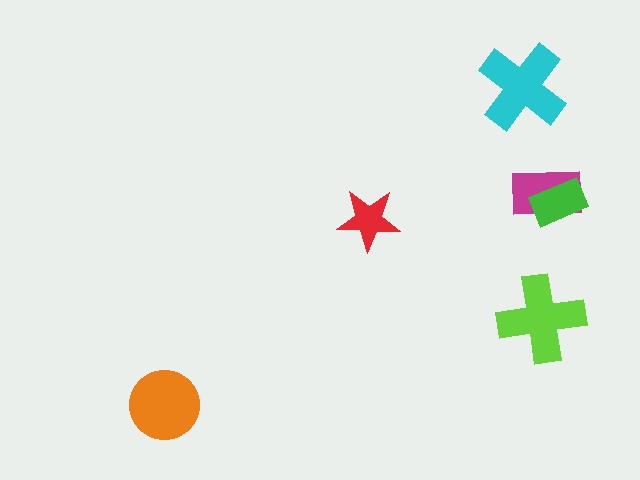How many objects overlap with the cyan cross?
0 objects overlap with the cyan cross.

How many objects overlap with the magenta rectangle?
1 object overlaps with the magenta rectangle.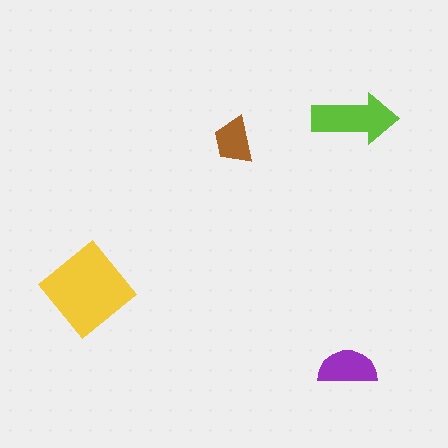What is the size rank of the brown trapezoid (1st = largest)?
4th.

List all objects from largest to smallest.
The yellow diamond, the lime arrow, the purple semicircle, the brown trapezoid.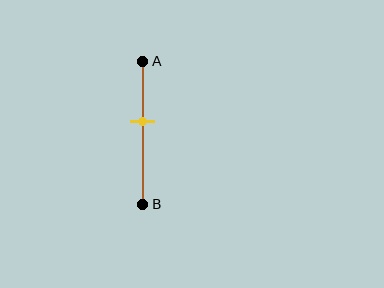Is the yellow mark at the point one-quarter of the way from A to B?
No, the mark is at about 40% from A, not at the 25% one-quarter point.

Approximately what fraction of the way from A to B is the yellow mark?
The yellow mark is approximately 40% of the way from A to B.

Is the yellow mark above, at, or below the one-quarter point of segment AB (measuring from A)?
The yellow mark is below the one-quarter point of segment AB.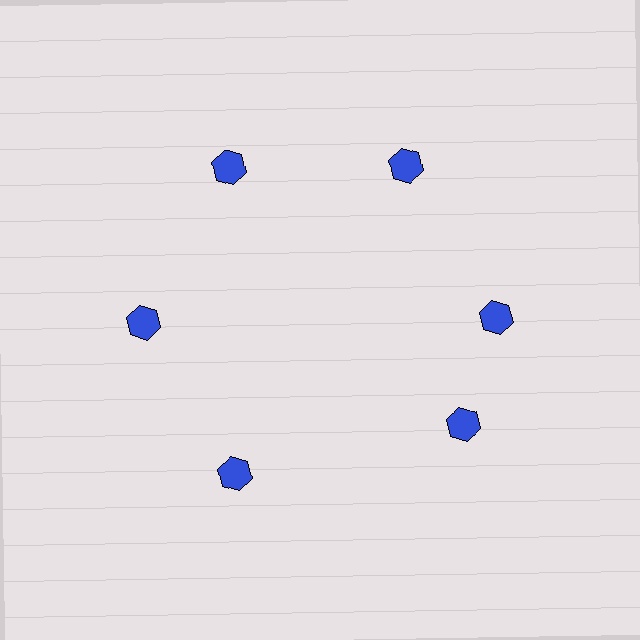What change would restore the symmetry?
The symmetry would be restored by rotating it back into even spacing with its neighbors so that all 6 hexagons sit at equal angles and equal distance from the center.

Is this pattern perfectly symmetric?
No. The 6 blue hexagons are arranged in a ring, but one element near the 5 o'clock position is rotated out of alignment along the ring, breaking the 6-fold rotational symmetry.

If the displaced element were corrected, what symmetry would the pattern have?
It would have 6-fold rotational symmetry — the pattern would map onto itself every 60 degrees.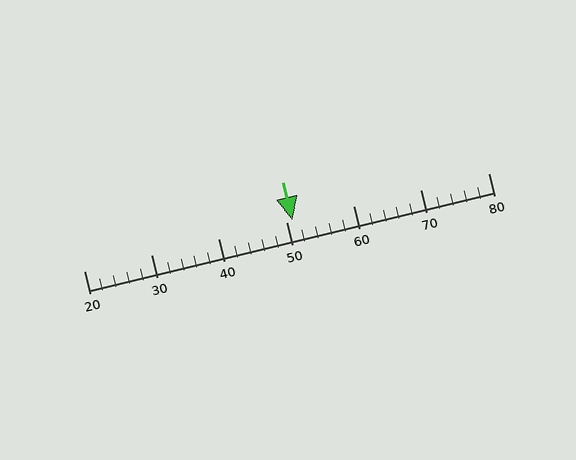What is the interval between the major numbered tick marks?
The major tick marks are spaced 10 units apart.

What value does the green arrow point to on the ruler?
The green arrow points to approximately 51.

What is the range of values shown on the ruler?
The ruler shows values from 20 to 80.